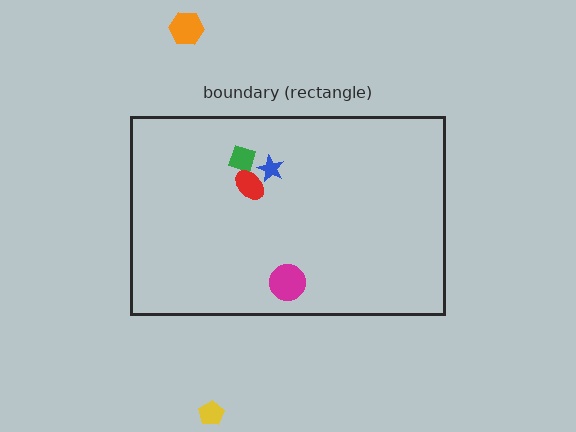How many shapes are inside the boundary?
4 inside, 2 outside.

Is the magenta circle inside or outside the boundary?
Inside.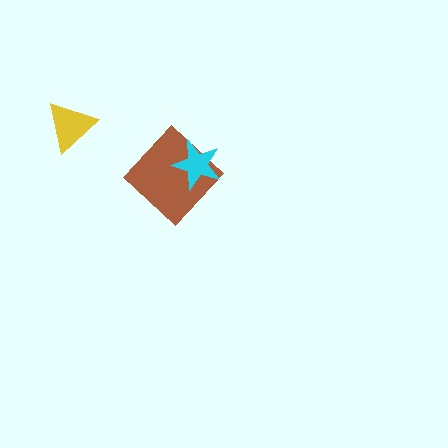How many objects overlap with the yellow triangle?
0 objects overlap with the yellow triangle.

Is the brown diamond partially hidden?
Yes, it is partially covered by another shape.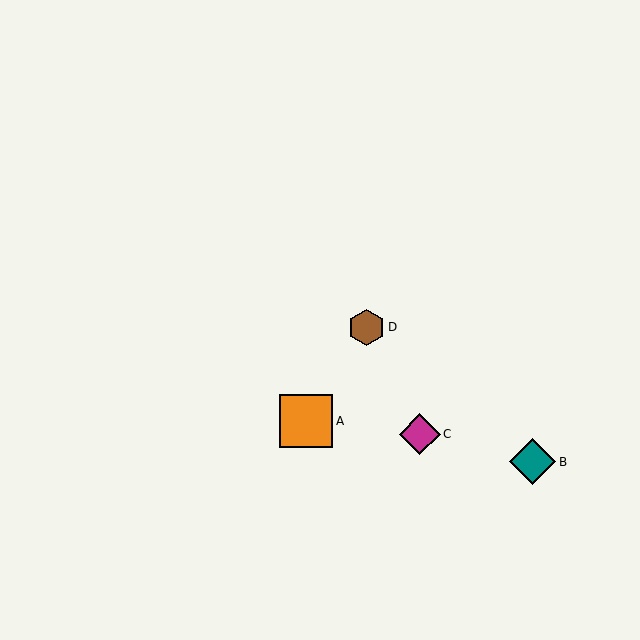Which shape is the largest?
The orange square (labeled A) is the largest.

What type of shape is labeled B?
Shape B is a teal diamond.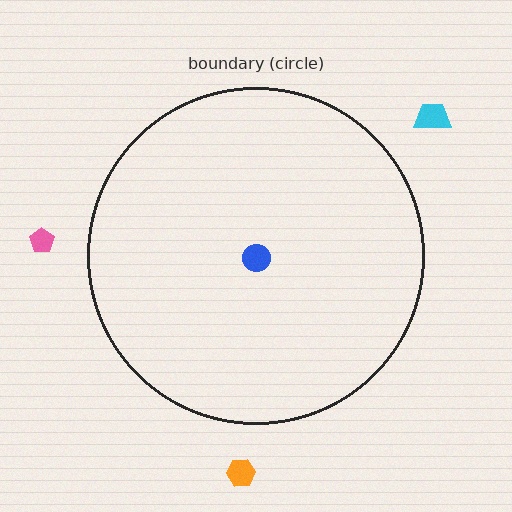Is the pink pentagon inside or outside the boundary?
Outside.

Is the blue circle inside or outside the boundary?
Inside.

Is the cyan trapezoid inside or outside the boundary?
Outside.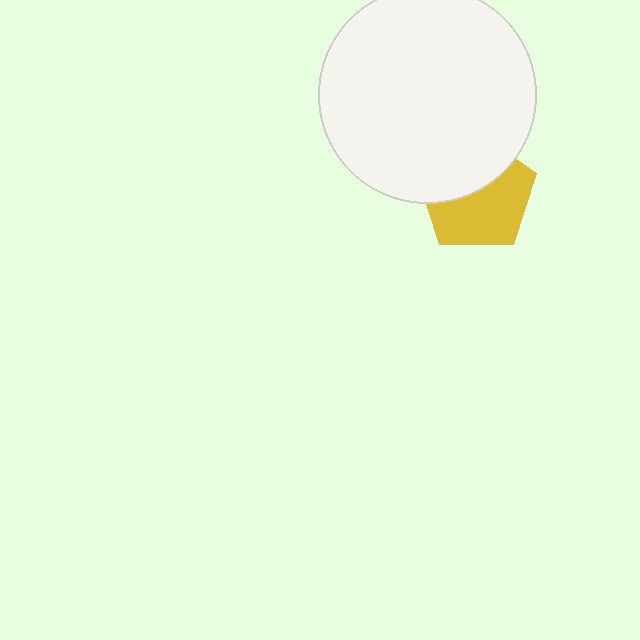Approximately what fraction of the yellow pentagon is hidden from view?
Roughly 43% of the yellow pentagon is hidden behind the white circle.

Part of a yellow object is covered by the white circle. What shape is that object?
It is a pentagon.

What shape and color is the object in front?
The object in front is a white circle.